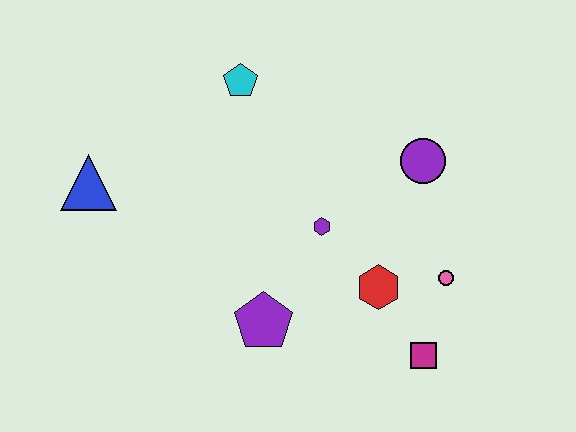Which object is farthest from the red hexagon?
The blue triangle is farthest from the red hexagon.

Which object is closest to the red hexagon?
The pink circle is closest to the red hexagon.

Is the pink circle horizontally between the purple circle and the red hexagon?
No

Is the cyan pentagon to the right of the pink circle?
No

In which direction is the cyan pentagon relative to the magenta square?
The cyan pentagon is above the magenta square.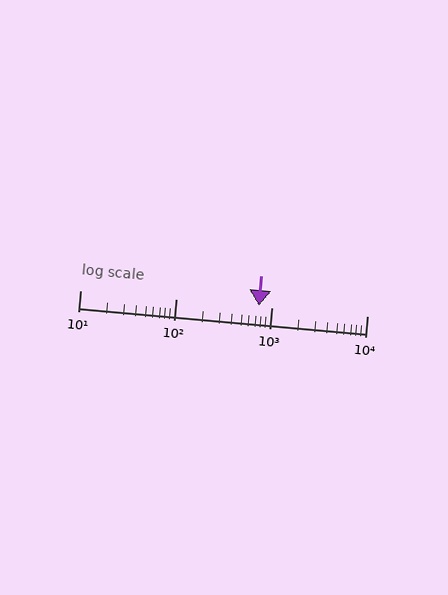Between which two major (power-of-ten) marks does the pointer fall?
The pointer is between 100 and 1000.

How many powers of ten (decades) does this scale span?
The scale spans 3 decades, from 10 to 10000.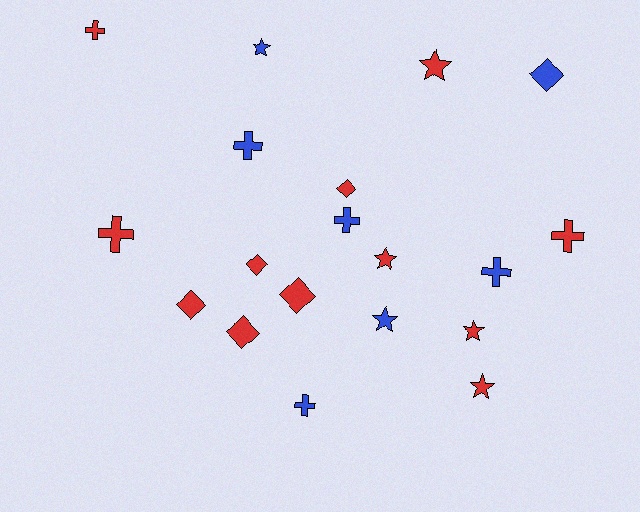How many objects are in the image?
There are 19 objects.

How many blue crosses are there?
There are 4 blue crosses.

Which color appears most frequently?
Red, with 12 objects.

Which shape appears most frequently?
Cross, with 7 objects.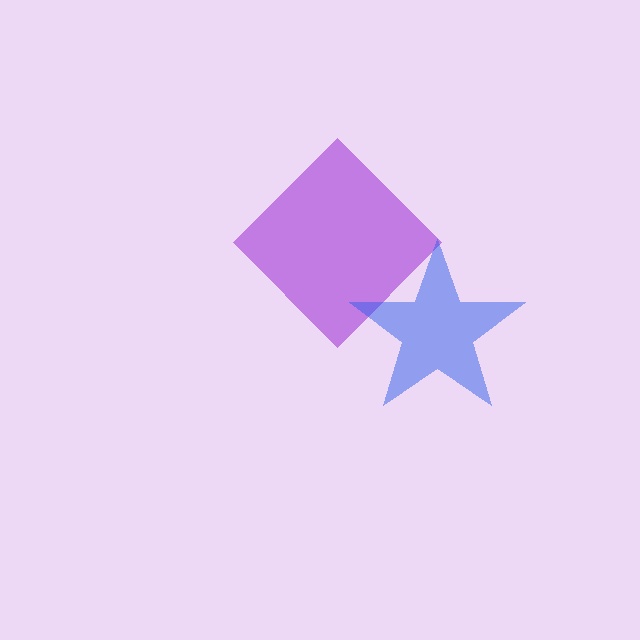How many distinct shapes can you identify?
There are 2 distinct shapes: a purple diamond, a blue star.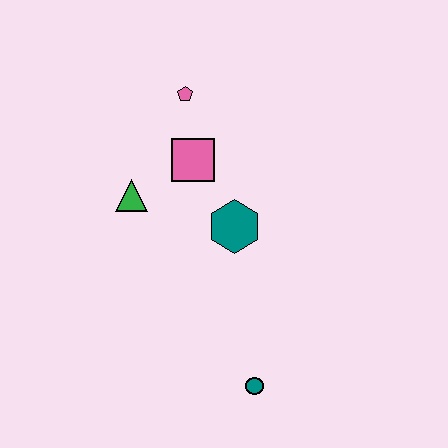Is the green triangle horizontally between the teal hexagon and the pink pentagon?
No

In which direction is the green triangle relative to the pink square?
The green triangle is to the left of the pink square.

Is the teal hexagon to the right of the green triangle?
Yes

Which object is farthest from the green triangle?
The teal circle is farthest from the green triangle.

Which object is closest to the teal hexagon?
The pink square is closest to the teal hexagon.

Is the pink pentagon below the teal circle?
No